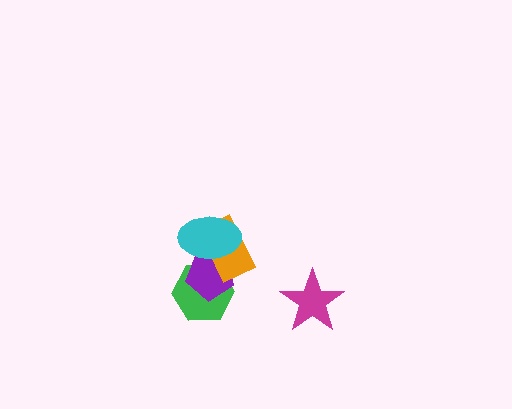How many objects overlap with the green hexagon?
3 objects overlap with the green hexagon.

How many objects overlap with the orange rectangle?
3 objects overlap with the orange rectangle.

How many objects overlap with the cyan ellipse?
3 objects overlap with the cyan ellipse.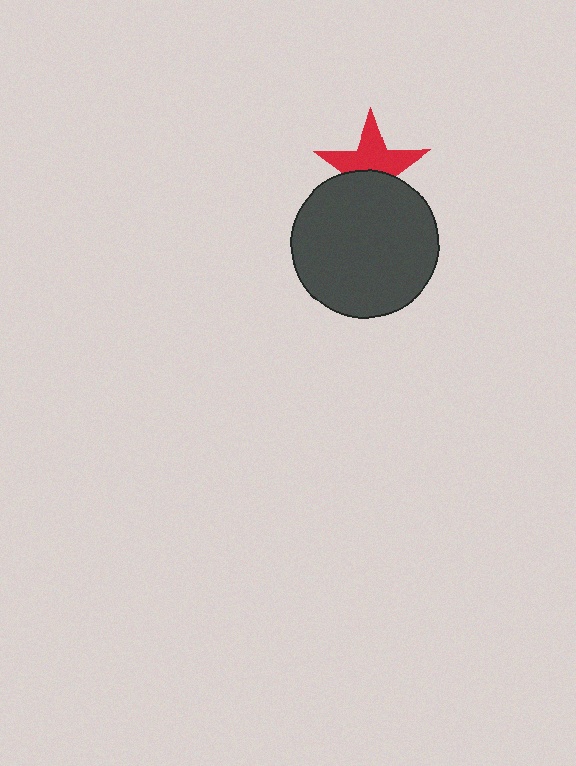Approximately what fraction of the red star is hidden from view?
Roughly 43% of the red star is hidden behind the dark gray circle.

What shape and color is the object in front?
The object in front is a dark gray circle.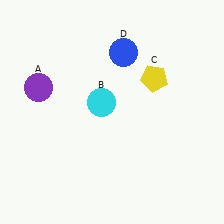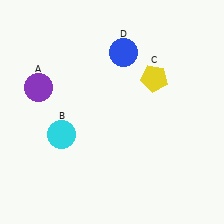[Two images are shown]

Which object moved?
The cyan circle (B) moved left.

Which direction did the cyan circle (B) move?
The cyan circle (B) moved left.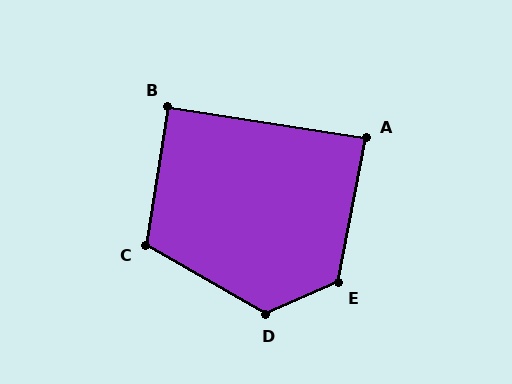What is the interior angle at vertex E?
Approximately 124 degrees (obtuse).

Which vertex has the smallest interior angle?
A, at approximately 88 degrees.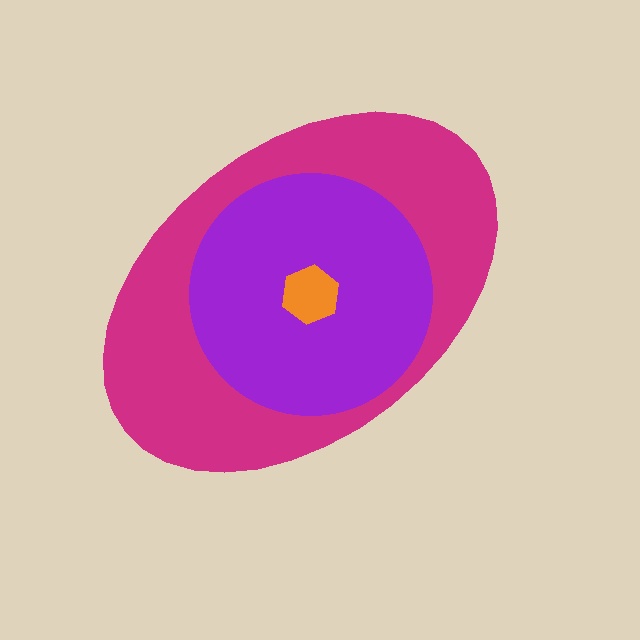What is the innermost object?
The orange hexagon.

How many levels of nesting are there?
3.